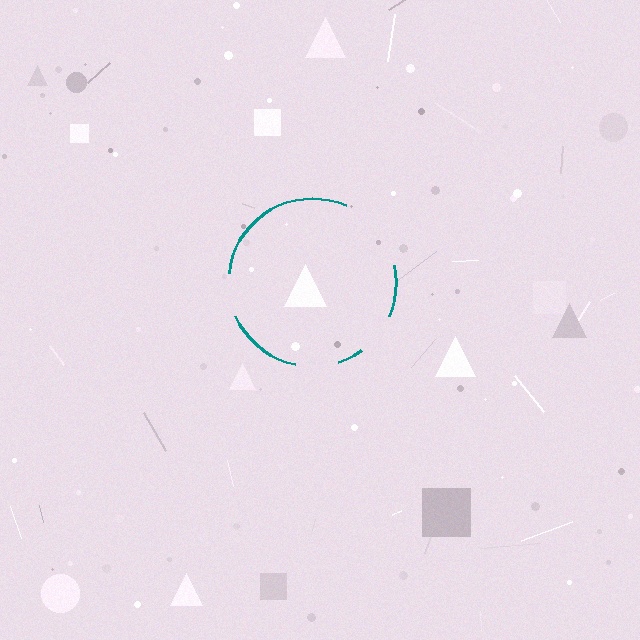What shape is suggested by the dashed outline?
The dashed outline suggests a circle.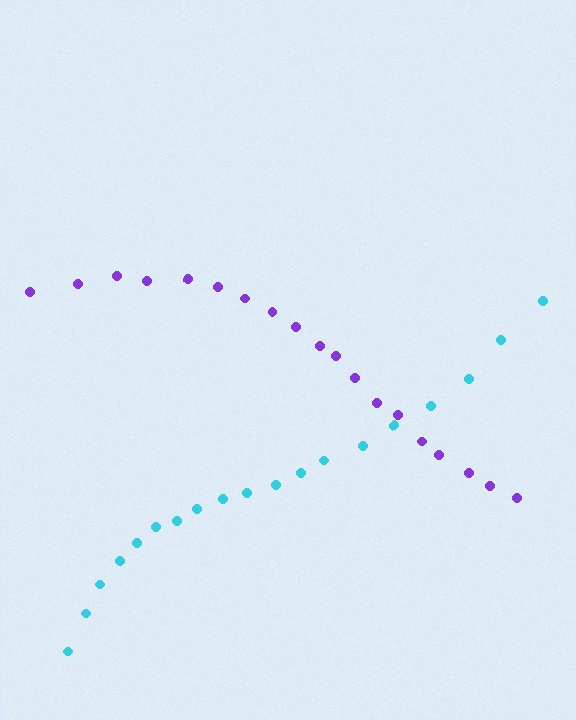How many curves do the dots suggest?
There are 2 distinct paths.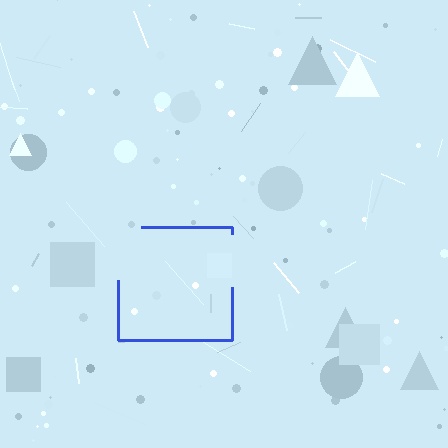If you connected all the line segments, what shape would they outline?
They would outline a square.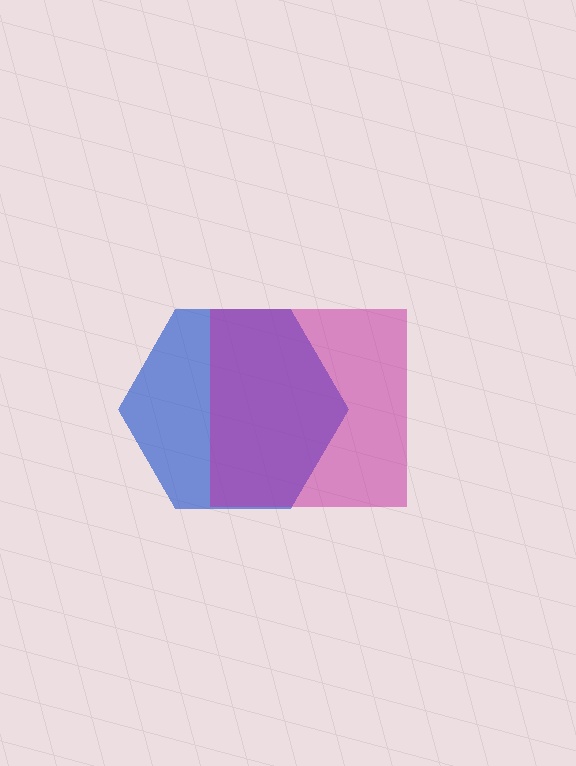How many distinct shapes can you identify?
There are 2 distinct shapes: a blue hexagon, a magenta square.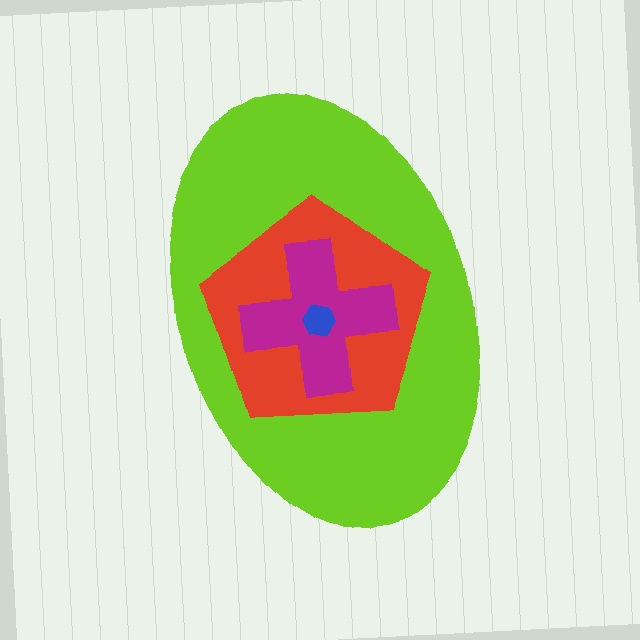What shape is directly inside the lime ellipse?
The red pentagon.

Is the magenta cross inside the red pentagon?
Yes.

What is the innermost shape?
The blue hexagon.